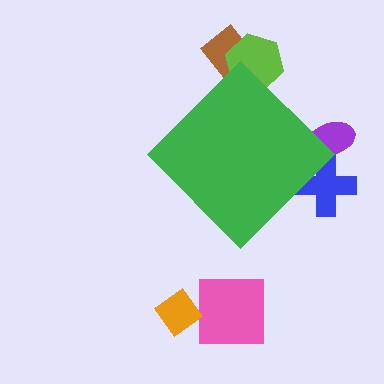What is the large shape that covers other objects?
A green diamond.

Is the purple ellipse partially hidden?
Yes, the purple ellipse is partially hidden behind the green diamond.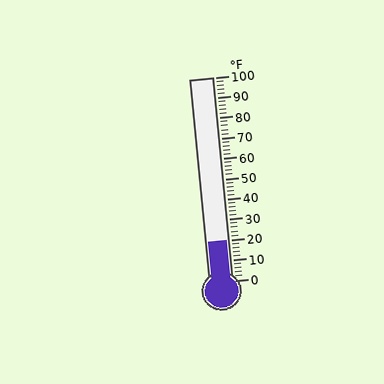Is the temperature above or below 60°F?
The temperature is below 60°F.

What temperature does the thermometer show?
The thermometer shows approximately 20°F.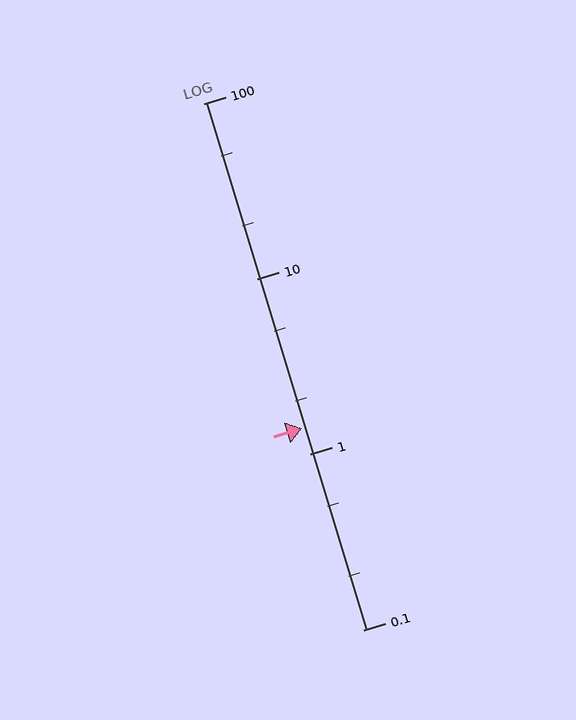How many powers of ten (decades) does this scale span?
The scale spans 3 decades, from 0.1 to 100.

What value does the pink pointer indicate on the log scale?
The pointer indicates approximately 1.4.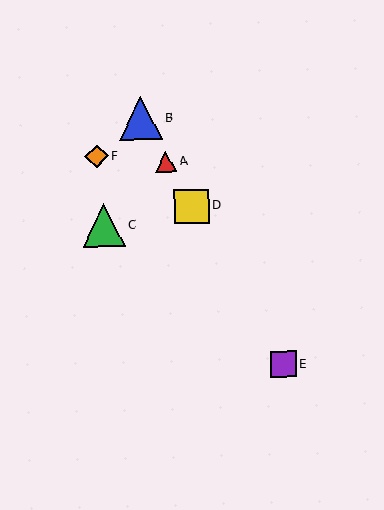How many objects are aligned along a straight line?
4 objects (A, B, D, E) are aligned along a straight line.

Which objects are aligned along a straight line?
Objects A, B, D, E are aligned along a straight line.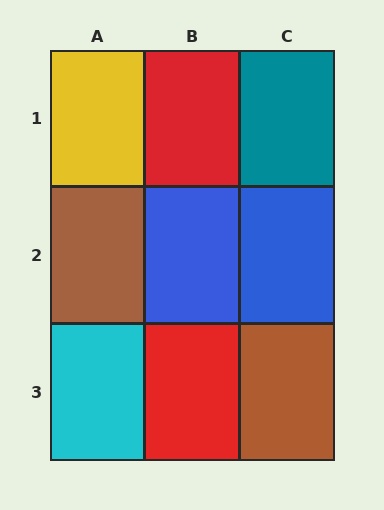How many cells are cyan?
1 cell is cyan.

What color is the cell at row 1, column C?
Teal.